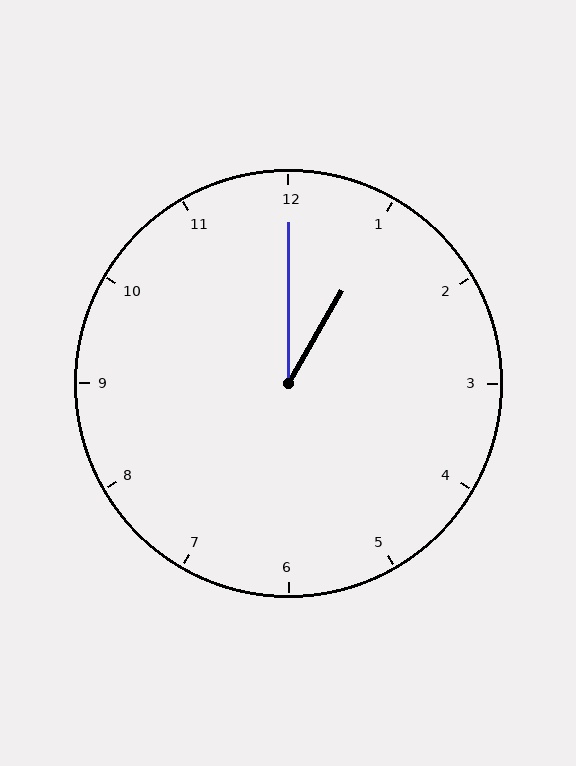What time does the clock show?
1:00.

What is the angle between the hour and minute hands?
Approximately 30 degrees.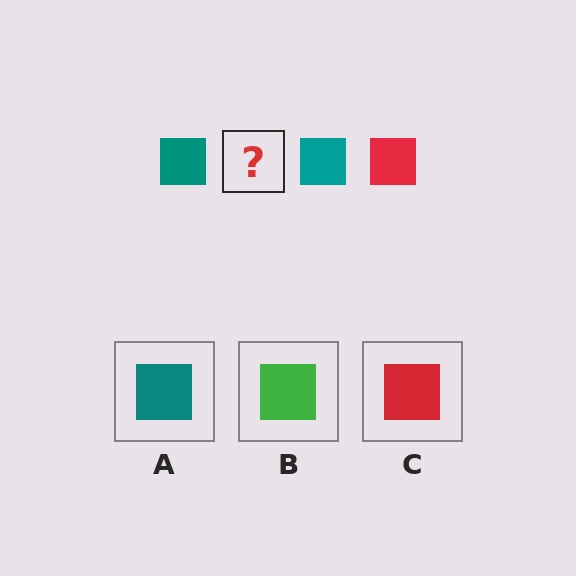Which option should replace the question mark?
Option C.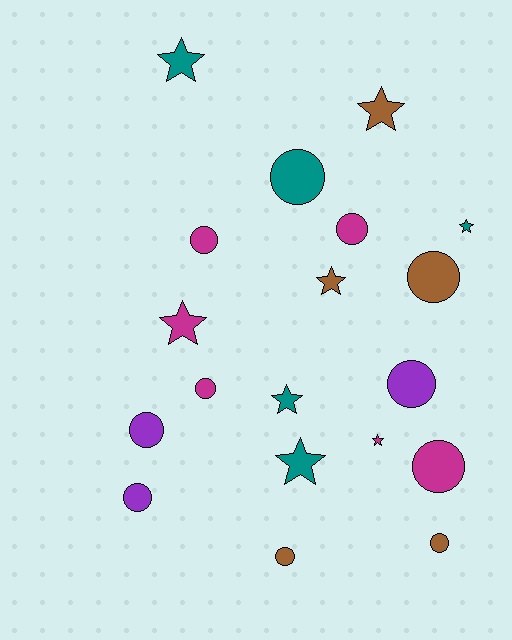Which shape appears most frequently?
Circle, with 11 objects.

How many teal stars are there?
There are 4 teal stars.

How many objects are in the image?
There are 19 objects.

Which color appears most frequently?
Magenta, with 6 objects.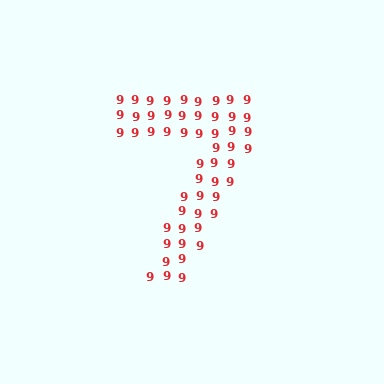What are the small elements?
The small elements are digit 9's.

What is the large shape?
The large shape is the digit 7.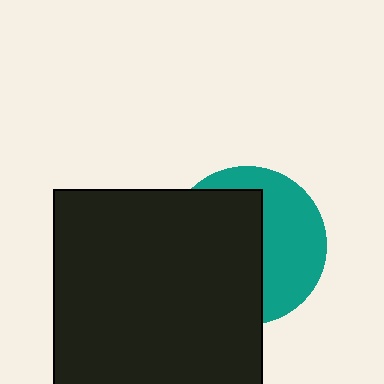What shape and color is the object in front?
The object in front is a black square.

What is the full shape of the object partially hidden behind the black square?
The partially hidden object is a teal circle.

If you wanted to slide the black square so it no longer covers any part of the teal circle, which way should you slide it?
Slide it left — that is the most direct way to separate the two shapes.